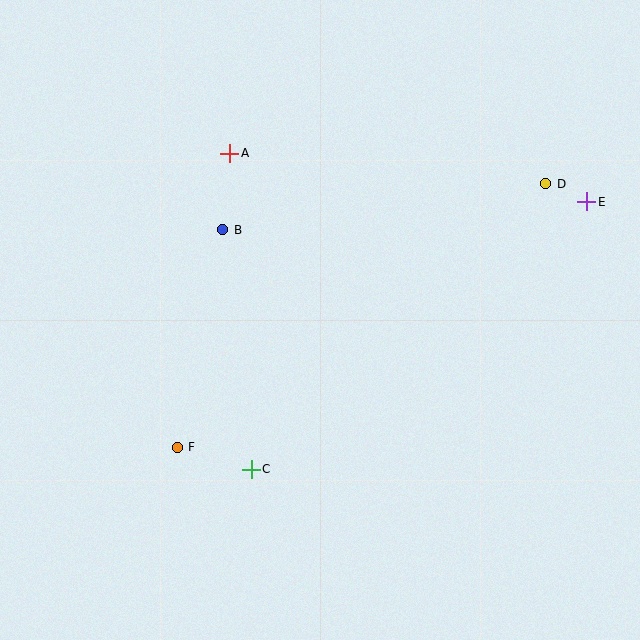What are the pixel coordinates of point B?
Point B is at (223, 230).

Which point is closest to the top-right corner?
Point D is closest to the top-right corner.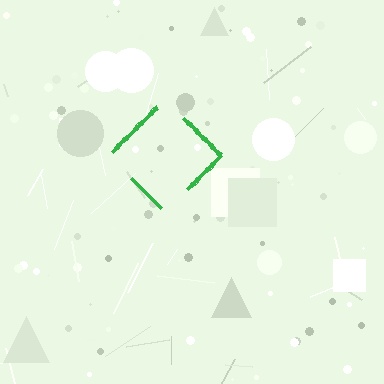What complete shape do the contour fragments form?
The contour fragments form a diamond.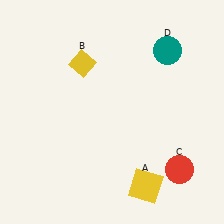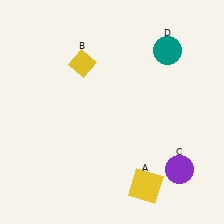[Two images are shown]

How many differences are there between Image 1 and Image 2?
There is 1 difference between the two images.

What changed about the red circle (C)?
In Image 1, C is red. In Image 2, it changed to purple.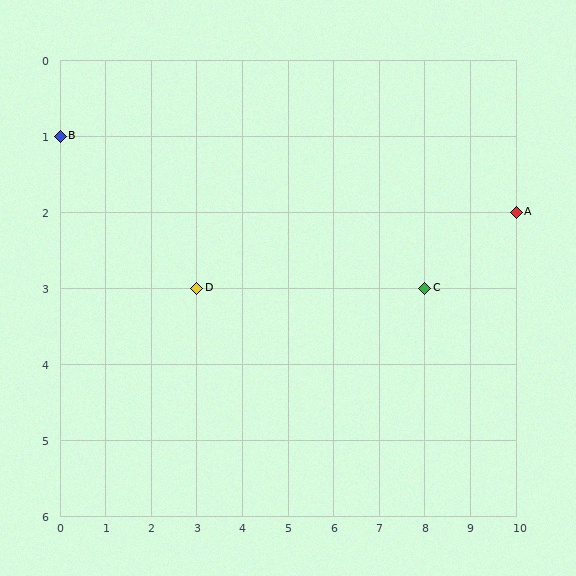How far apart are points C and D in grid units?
Points C and D are 5 columns apart.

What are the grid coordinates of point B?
Point B is at grid coordinates (0, 1).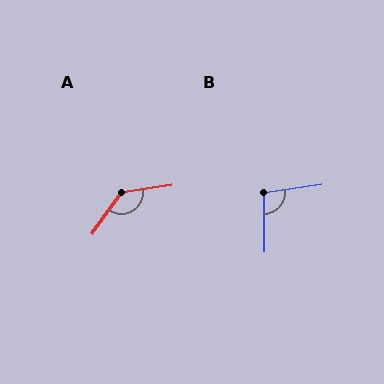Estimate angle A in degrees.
Approximately 133 degrees.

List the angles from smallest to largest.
B (98°), A (133°).